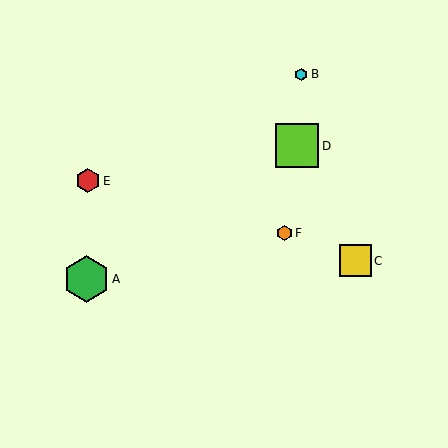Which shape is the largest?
The green hexagon (labeled A) is the largest.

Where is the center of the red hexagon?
The center of the red hexagon is at (88, 181).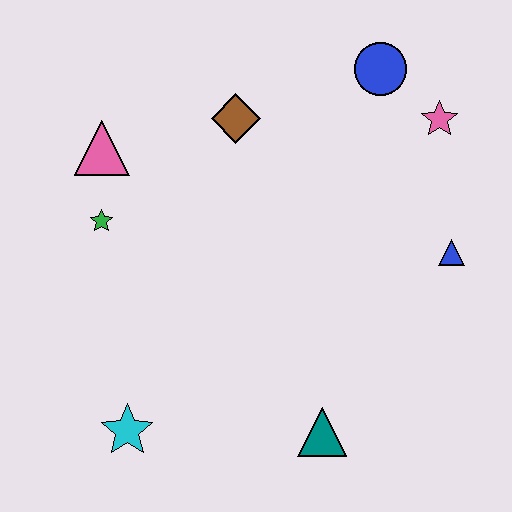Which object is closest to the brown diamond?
The pink triangle is closest to the brown diamond.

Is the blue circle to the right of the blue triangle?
No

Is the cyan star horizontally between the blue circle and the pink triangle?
Yes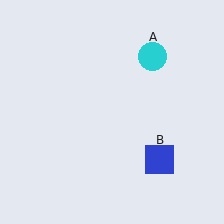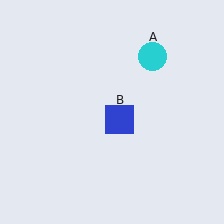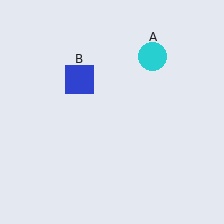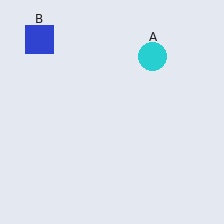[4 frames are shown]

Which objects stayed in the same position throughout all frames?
Cyan circle (object A) remained stationary.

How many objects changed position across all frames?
1 object changed position: blue square (object B).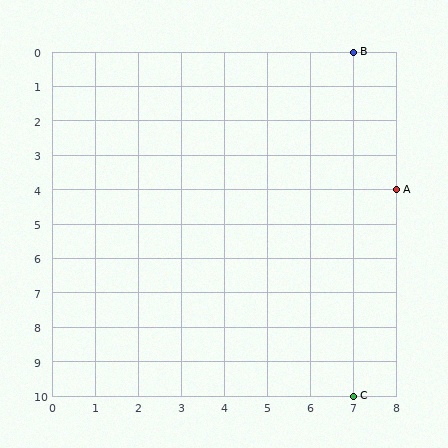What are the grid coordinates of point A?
Point A is at grid coordinates (8, 4).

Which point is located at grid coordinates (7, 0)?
Point B is at (7, 0).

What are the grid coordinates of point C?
Point C is at grid coordinates (7, 10).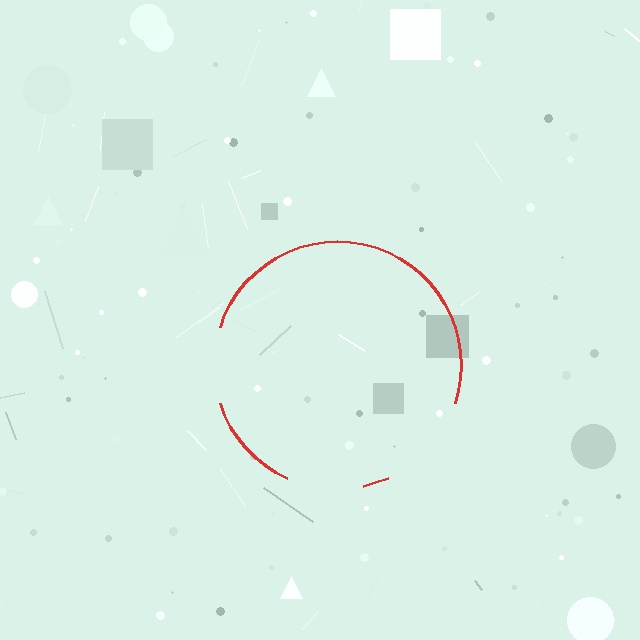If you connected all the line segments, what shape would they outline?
They would outline a circle.